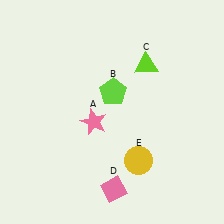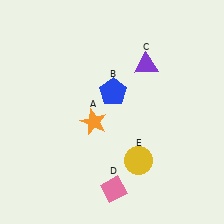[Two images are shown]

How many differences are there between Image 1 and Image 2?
There are 3 differences between the two images.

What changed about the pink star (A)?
In Image 1, A is pink. In Image 2, it changed to orange.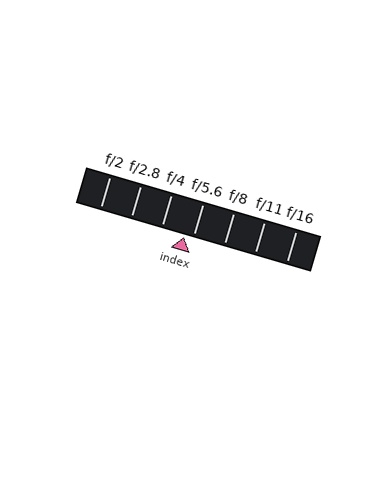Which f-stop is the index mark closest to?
The index mark is closest to f/5.6.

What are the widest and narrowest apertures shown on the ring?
The widest aperture shown is f/2 and the narrowest is f/16.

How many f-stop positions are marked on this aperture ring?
There are 7 f-stop positions marked.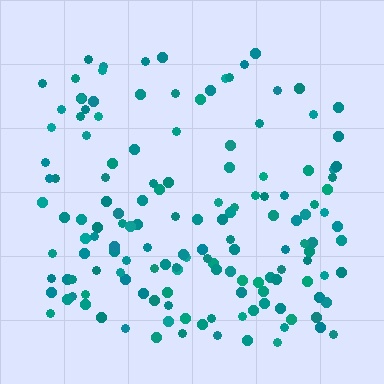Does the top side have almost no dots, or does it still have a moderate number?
Still a moderate number, just noticeably fewer than the bottom.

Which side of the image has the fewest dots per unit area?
The top.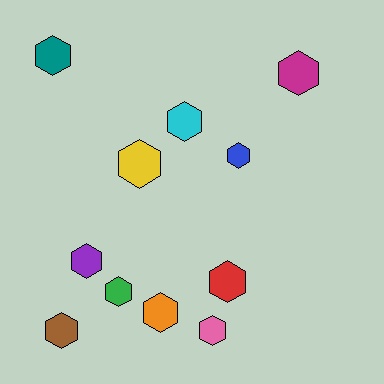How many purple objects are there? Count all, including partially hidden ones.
There is 1 purple object.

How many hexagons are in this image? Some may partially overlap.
There are 11 hexagons.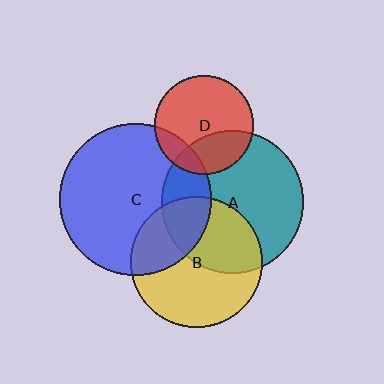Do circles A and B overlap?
Yes.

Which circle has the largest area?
Circle C (blue).